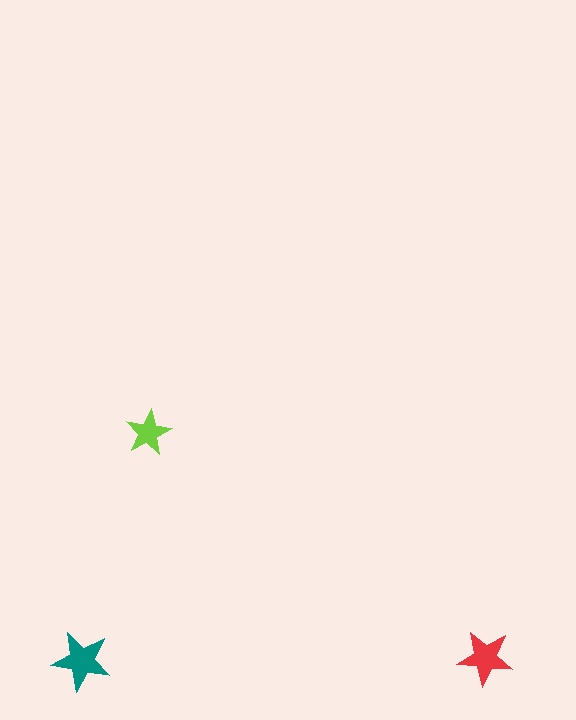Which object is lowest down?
The teal star is bottommost.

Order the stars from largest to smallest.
the teal one, the red one, the lime one.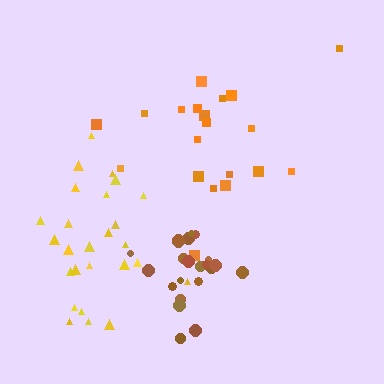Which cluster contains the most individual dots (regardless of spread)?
Yellow (26).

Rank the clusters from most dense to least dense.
brown, yellow, orange.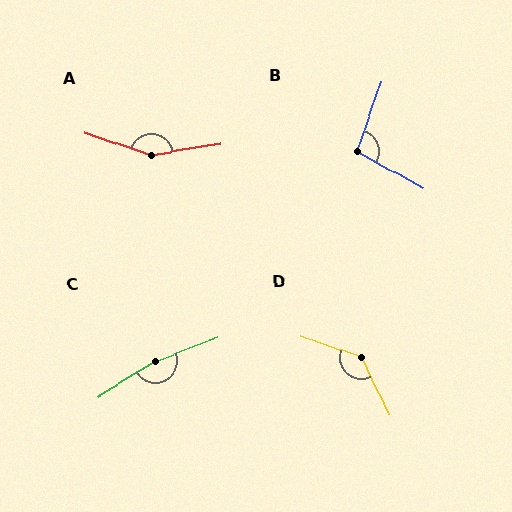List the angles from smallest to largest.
B (100°), D (135°), A (152°), C (169°).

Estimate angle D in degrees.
Approximately 135 degrees.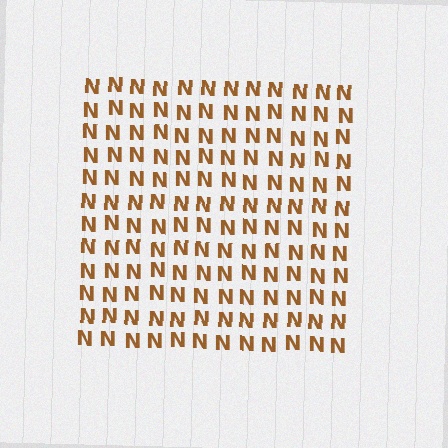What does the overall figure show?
The overall figure shows a square.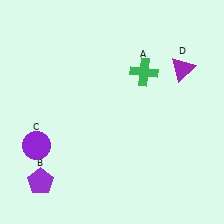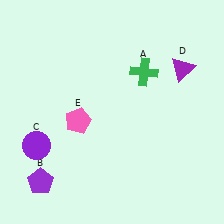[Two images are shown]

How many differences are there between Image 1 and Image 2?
There is 1 difference between the two images.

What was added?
A pink pentagon (E) was added in Image 2.